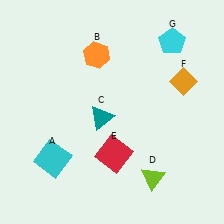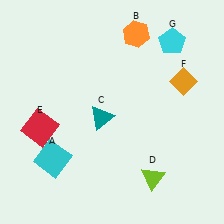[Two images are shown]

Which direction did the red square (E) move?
The red square (E) moved left.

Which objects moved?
The objects that moved are: the orange hexagon (B), the red square (E).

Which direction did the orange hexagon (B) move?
The orange hexagon (B) moved right.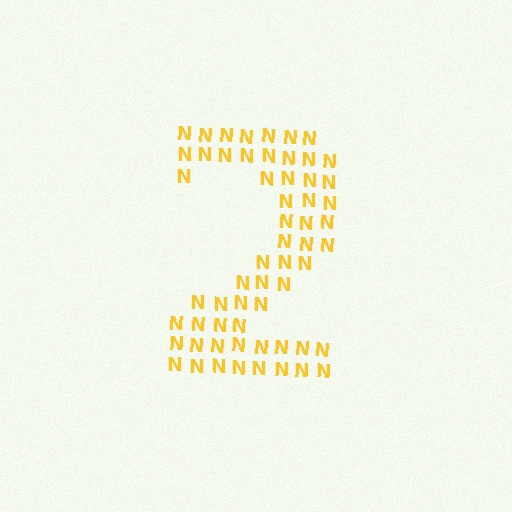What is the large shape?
The large shape is the digit 2.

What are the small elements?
The small elements are letter N's.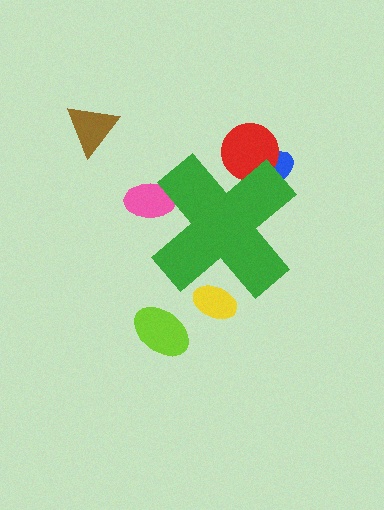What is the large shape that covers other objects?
A green cross.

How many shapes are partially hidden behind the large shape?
4 shapes are partially hidden.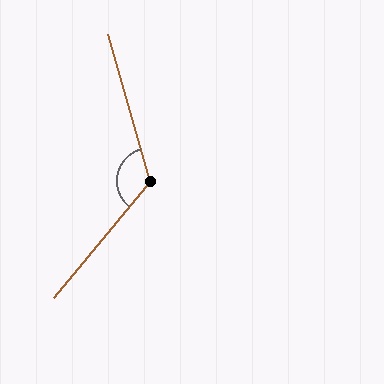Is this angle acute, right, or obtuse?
It is obtuse.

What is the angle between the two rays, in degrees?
Approximately 125 degrees.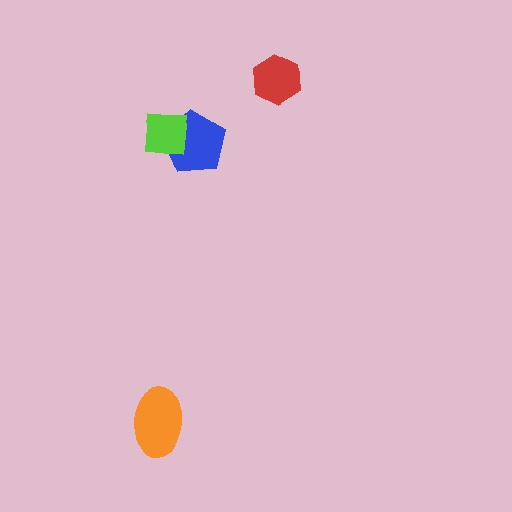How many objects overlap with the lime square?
1 object overlaps with the lime square.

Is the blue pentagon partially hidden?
Yes, it is partially covered by another shape.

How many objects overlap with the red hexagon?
0 objects overlap with the red hexagon.